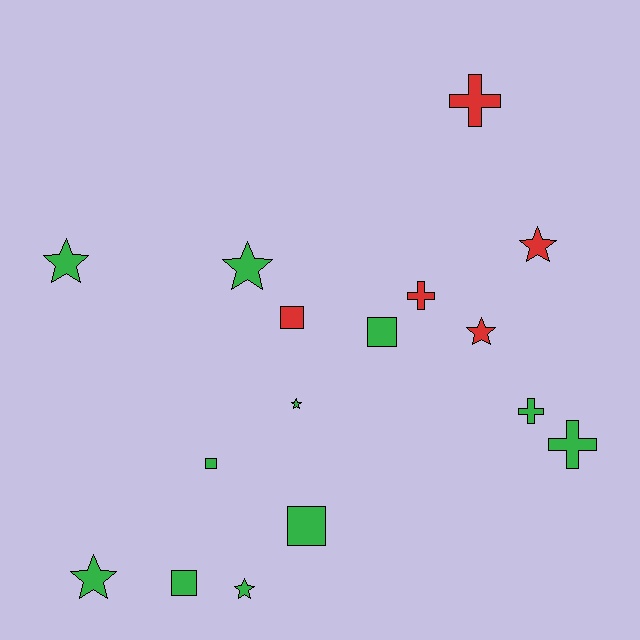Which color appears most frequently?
Green, with 11 objects.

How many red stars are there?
There are 2 red stars.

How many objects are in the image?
There are 16 objects.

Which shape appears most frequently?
Star, with 7 objects.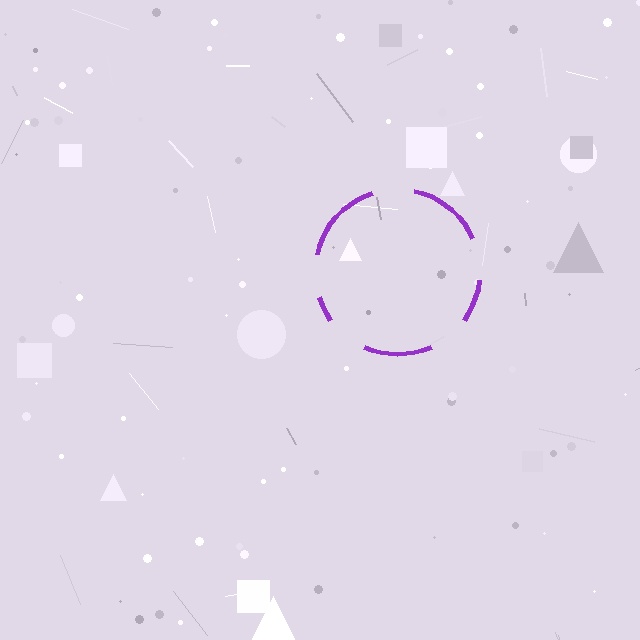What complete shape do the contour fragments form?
The contour fragments form a circle.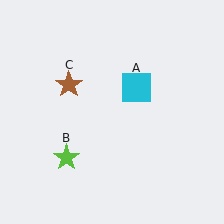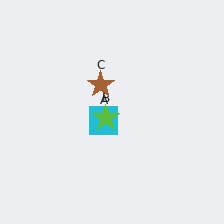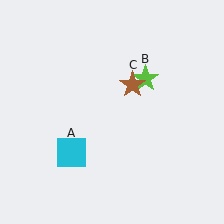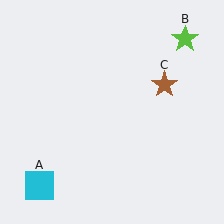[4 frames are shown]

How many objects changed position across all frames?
3 objects changed position: cyan square (object A), lime star (object B), brown star (object C).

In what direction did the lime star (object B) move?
The lime star (object B) moved up and to the right.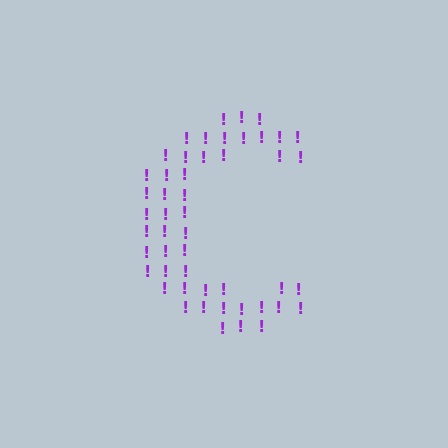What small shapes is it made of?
It is made of small exclamation marks.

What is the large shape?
The large shape is the letter C.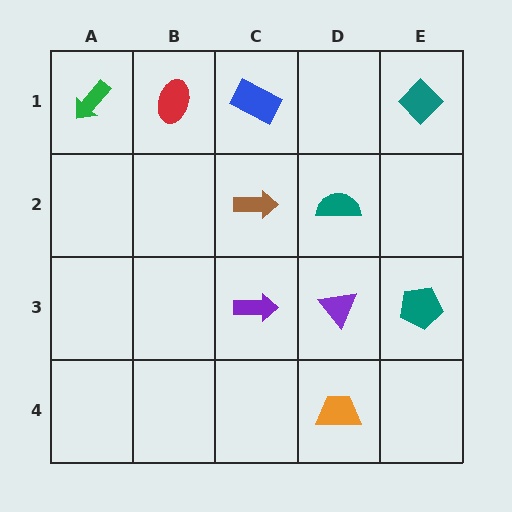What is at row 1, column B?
A red ellipse.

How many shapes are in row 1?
4 shapes.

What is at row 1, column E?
A teal diamond.